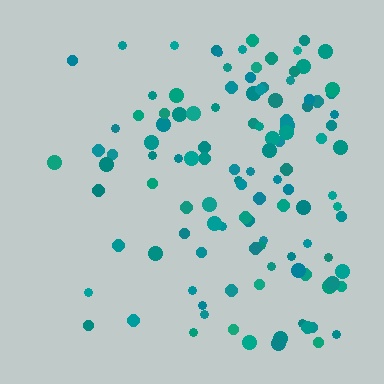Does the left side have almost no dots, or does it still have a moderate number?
Still a moderate number, just noticeably fewer than the right.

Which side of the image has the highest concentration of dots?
The right.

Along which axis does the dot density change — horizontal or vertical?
Horizontal.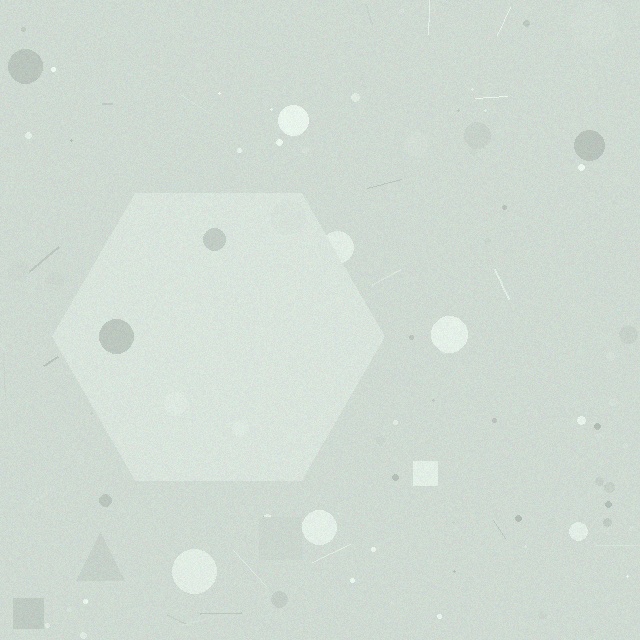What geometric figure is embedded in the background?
A hexagon is embedded in the background.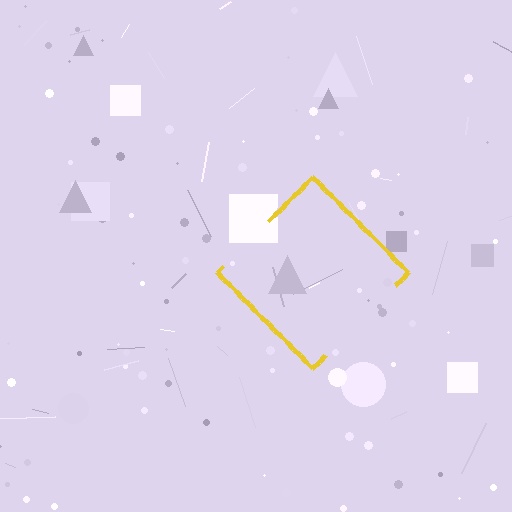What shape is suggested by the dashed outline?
The dashed outline suggests a diamond.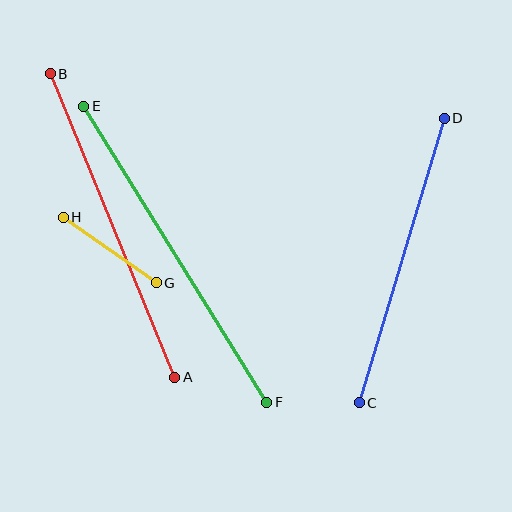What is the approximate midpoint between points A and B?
The midpoint is at approximately (113, 226) pixels.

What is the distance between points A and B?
The distance is approximately 328 pixels.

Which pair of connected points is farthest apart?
Points E and F are farthest apart.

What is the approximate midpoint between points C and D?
The midpoint is at approximately (402, 260) pixels.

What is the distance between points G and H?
The distance is approximately 114 pixels.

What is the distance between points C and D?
The distance is approximately 297 pixels.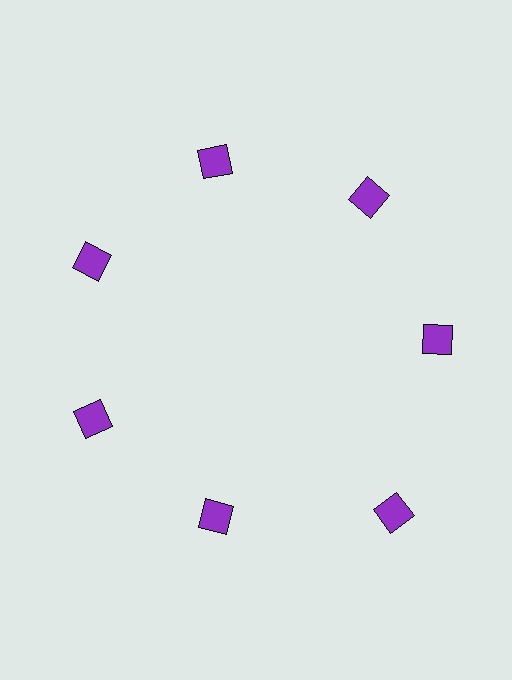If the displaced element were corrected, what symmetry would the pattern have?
It would have 7-fold rotational symmetry — the pattern would map onto itself every 51 degrees.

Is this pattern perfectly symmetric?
No. The 7 purple squares are arranged in a ring, but one element near the 5 o'clock position is pushed outward from the center, breaking the 7-fold rotational symmetry.